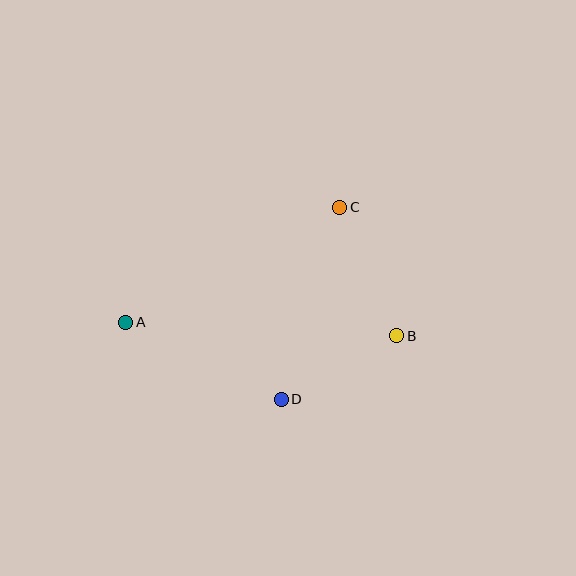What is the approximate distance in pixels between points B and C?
The distance between B and C is approximately 141 pixels.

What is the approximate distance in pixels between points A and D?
The distance between A and D is approximately 174 pixels.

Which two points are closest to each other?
Points B and D are closest to each other.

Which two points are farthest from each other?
Points A and B are farthest from each other.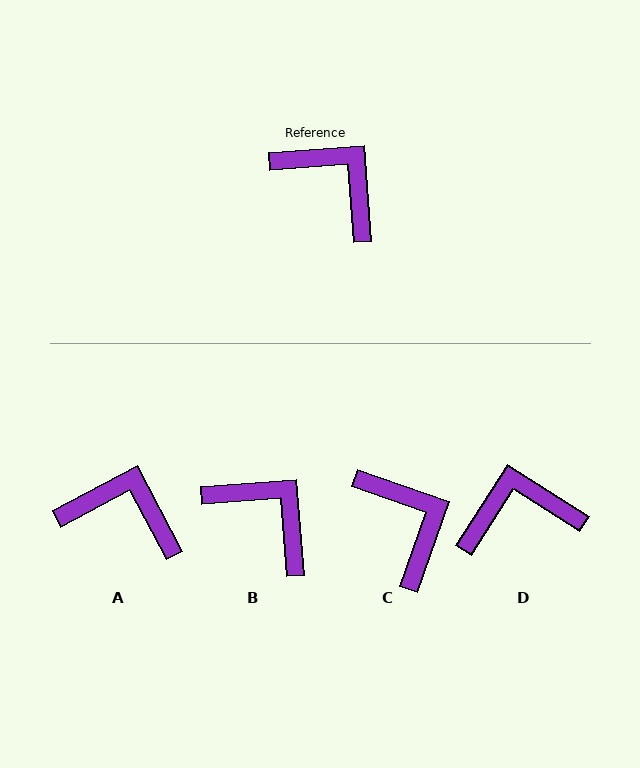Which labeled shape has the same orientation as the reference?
B.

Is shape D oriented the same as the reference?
No, it is off by about 53 degrees.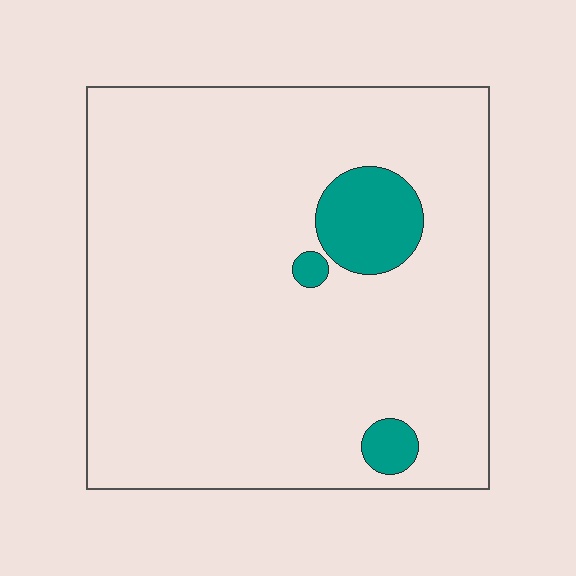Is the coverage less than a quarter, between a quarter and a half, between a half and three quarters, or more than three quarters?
Less than a quarter.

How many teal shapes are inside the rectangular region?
3.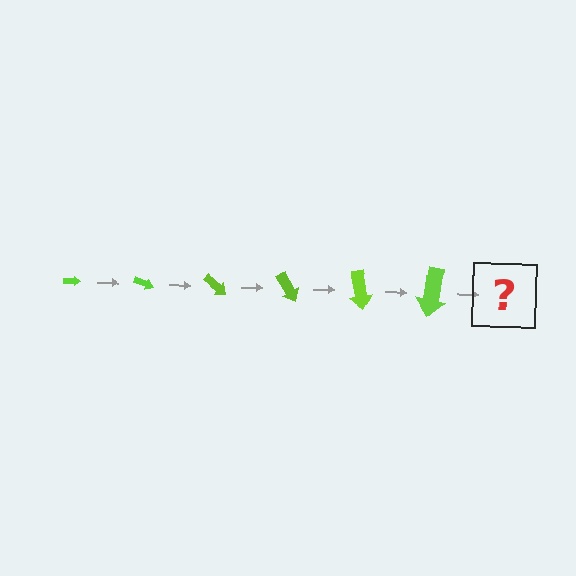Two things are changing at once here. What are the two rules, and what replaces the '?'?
The two rules are that the arrow grows larger each step and it rotates 20 degrees each step. The '?' should be an arrow, larger than the previous one and rotated 120 degrees from the start.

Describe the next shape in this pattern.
It should be an arrow, larger than the previous one and rotated 120 degrees from the start.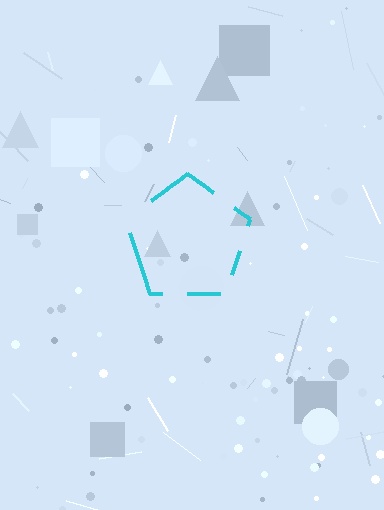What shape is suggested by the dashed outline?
The dashed outline suggests a pentagon.